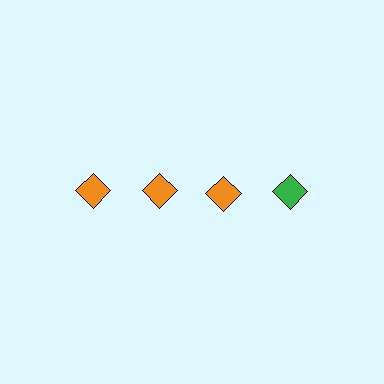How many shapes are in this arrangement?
There are 4 shapes arranged in a grid pattern.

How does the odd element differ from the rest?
It has a different color: green instead of orange.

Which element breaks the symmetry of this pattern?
The green diamond in the top row, second from right column breaks the symmetry. All other shapes are orange diamonds.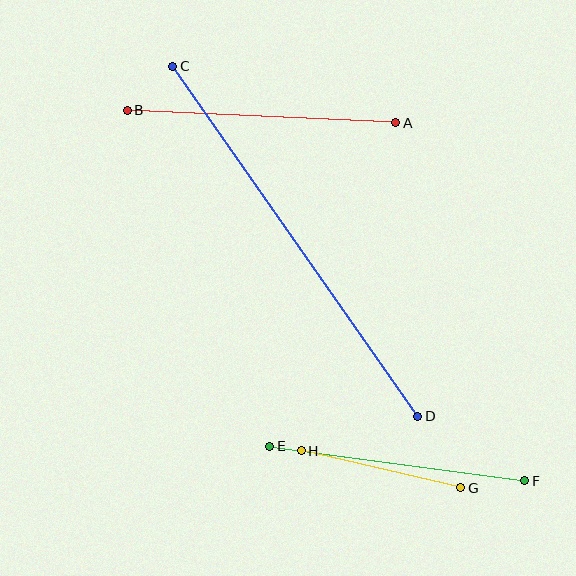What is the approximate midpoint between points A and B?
The midpoint is at approximately (261, 117) pixels.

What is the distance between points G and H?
The distance is approximately 164 pixels.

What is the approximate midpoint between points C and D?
The midpoint is at approximately (295, 241) pixels.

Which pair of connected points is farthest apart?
Points C and D are farthest apart.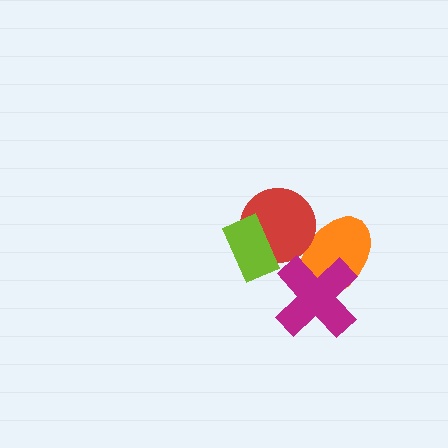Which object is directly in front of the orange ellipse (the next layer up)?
The red circle is directly in front of the orange ellipse.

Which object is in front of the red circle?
The lime rectangle is in front of the red circle.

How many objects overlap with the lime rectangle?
1 object overlaps with the lime rectangle.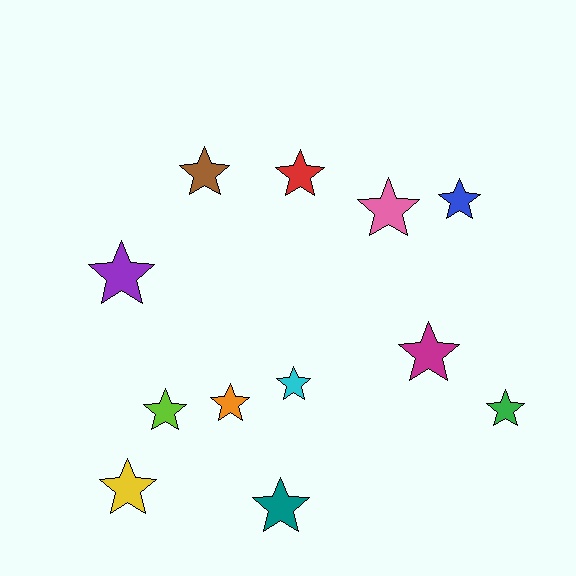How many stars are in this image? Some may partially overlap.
There are 12 stars.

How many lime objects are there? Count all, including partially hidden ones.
There is 1 lime object.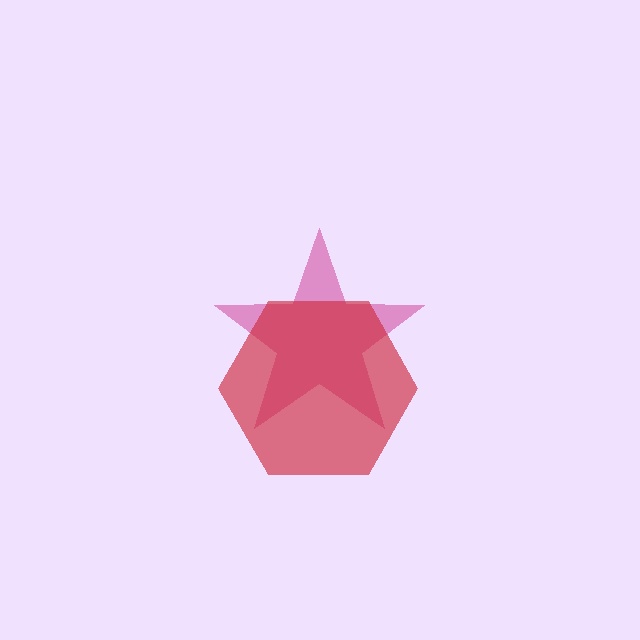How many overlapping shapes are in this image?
There are 2 overlapping shapes in the image.